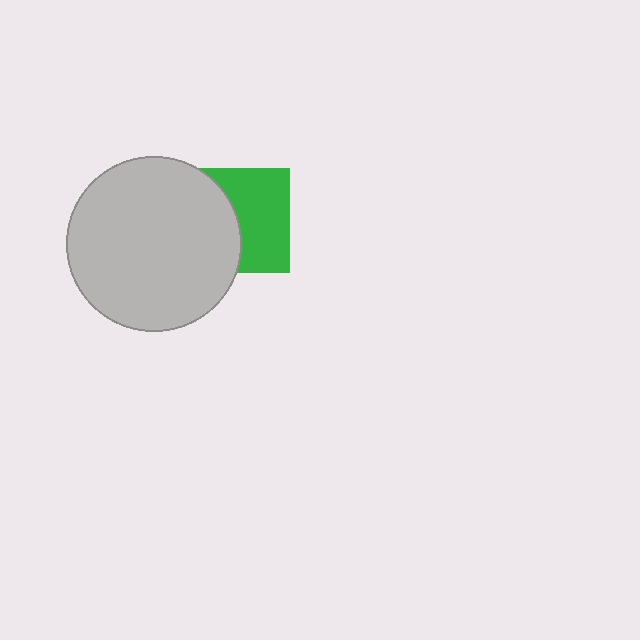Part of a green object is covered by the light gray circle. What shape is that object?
It is a square.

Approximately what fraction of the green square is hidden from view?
Roughly 45% of the green square is hidden behind the light gray circle.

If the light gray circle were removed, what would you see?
You would see the complete green square.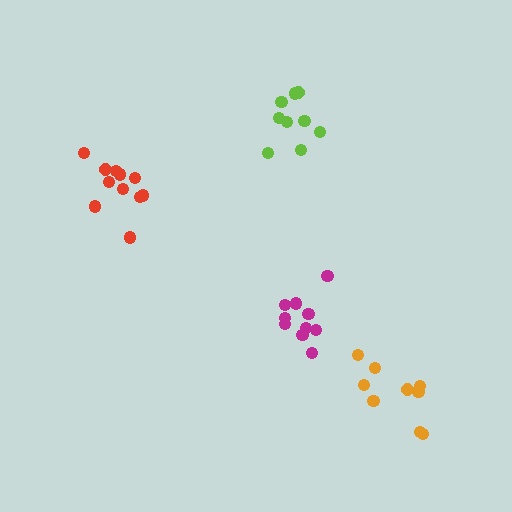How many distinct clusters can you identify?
There are 4 distinct clusters.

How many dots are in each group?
Group 1: 11 dots, Group 2: 10 dots, Group 3: 9 dots, Group 4: 9 dots (39 total).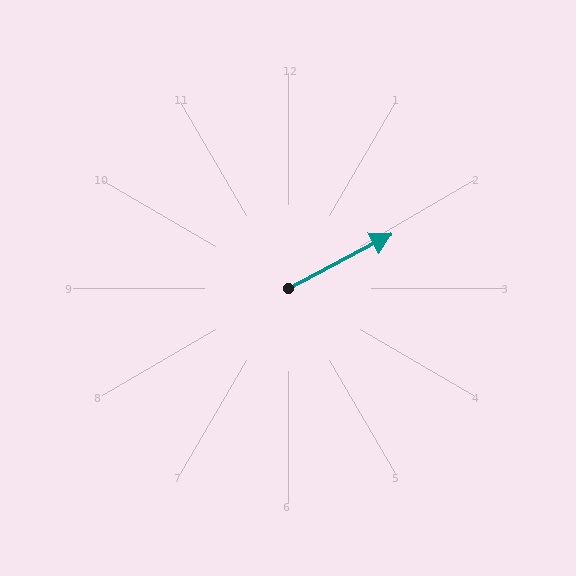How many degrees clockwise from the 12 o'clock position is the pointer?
Approximately 62 degrees.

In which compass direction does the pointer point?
Northeast.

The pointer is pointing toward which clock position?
Roughly 2 o'clock.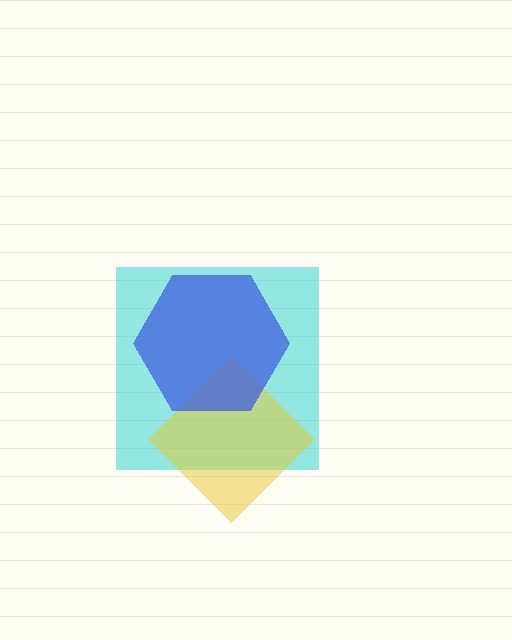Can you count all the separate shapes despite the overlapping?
Yes, there are 3 separate shapes.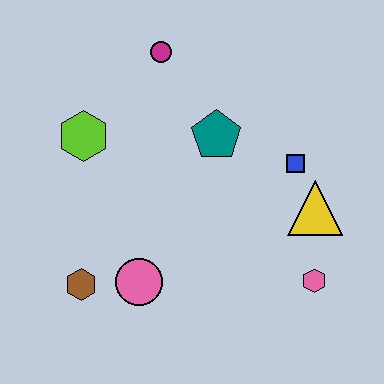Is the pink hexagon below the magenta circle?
Yes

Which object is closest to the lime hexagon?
The magenta circle is closest to the lime hexagon.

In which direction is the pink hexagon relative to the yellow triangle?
The pink hexagon is below the yellow triangle.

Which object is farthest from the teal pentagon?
The brown hexagon is farthest from the teal pentagon.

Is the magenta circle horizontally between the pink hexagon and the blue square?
No